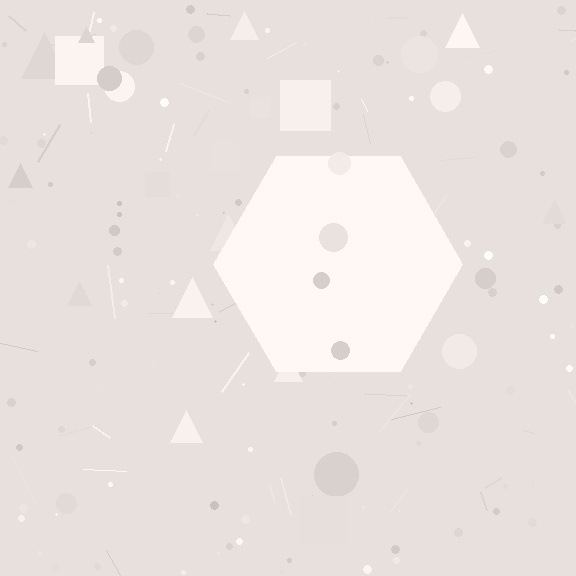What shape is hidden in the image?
A hexagon is hidden in the image.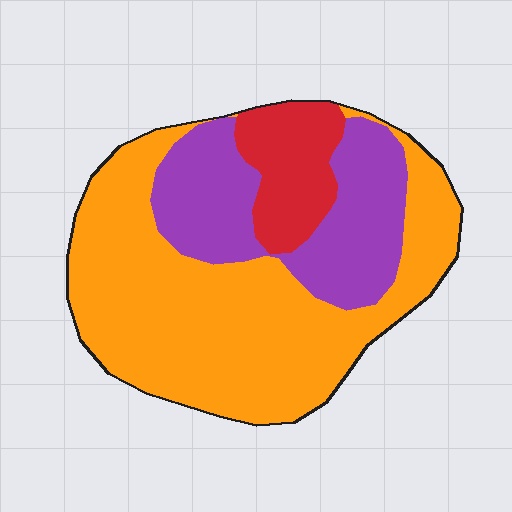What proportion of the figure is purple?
Purple takes up about one quarter (1/4) of the figure.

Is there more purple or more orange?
Orange.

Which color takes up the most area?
Orange, at roughly 60%.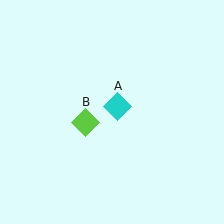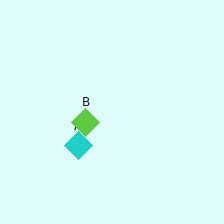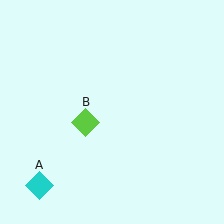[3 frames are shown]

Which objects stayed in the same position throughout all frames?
Lime diamond (object B) remained stationary.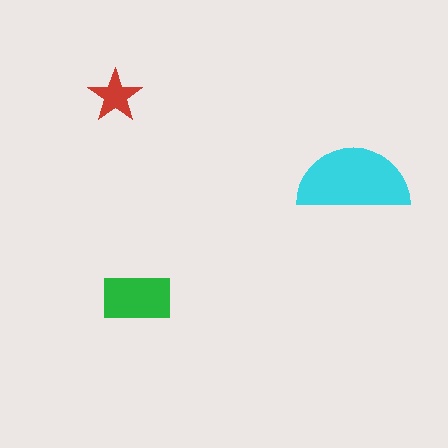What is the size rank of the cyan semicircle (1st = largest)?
1st.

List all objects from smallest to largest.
The red star, the green rectangle, the cyan semicircle.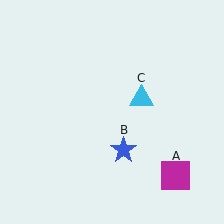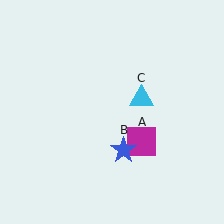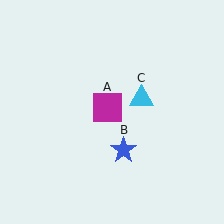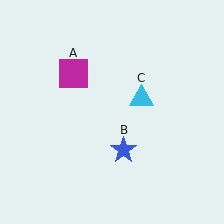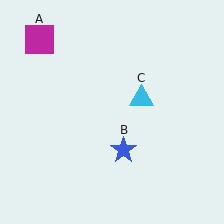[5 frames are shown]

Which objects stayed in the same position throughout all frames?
Blue star (object B) and cyan triangle (object C) remained stationary.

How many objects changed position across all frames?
1 object changed position: magenta square (object A).